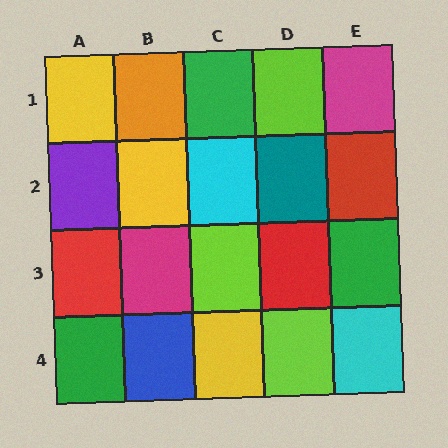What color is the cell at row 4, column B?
Blue.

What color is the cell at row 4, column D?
Lime.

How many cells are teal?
1 cell is teal.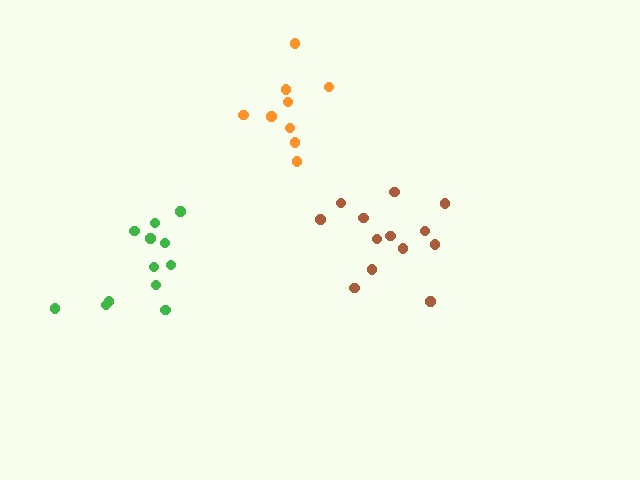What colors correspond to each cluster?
The clusters are colored: green, brown, orange.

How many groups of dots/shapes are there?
There are 3 groups.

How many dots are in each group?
Group 1: 12 dots, Group 2: 13 dots, Group 3: 9 dots (34 total).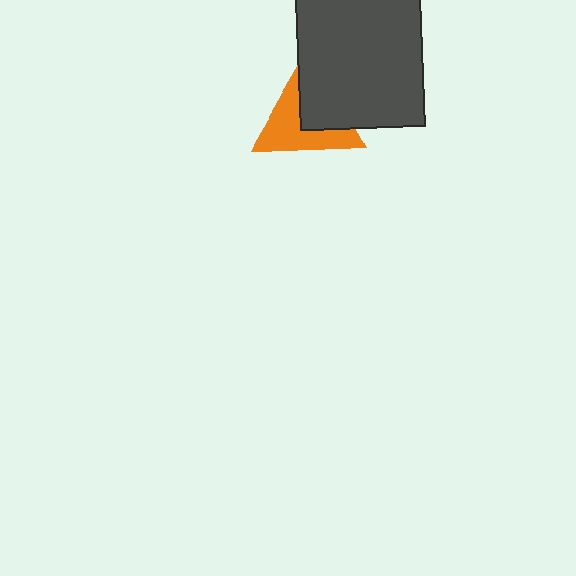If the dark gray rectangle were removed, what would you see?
You would see the complete orange triangle.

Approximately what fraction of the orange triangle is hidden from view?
Roughly 43% of the orange triangle is hidden behind the dark gray rectangle.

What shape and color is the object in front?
The object in front is a dark gray rectangle.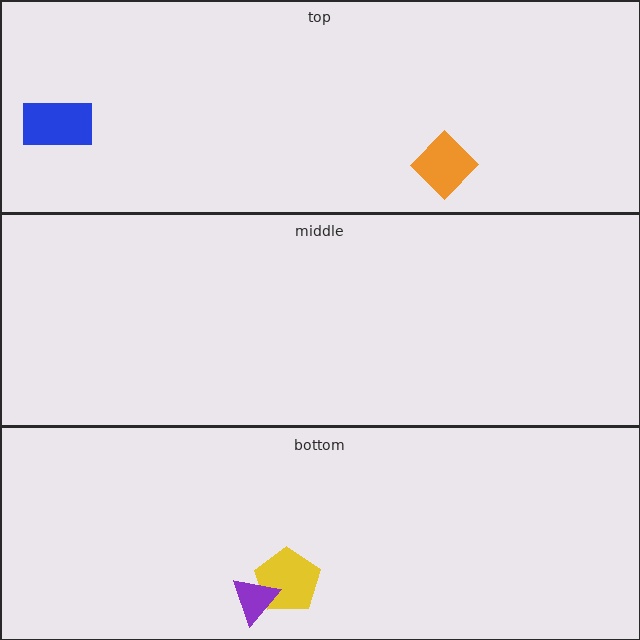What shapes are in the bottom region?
The yellow pentagon, the purple triangle.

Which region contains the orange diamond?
The top region.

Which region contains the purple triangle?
The bottom region.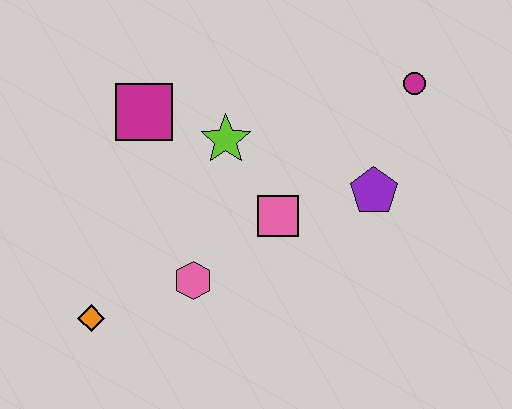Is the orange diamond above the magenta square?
No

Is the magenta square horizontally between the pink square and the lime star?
No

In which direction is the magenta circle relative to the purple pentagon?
The magenta circle is above the purple pentagon.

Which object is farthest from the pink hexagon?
The magenta circle is farthest from the pink hexagon.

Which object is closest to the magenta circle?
The purple pentagon is closest to the magenta circle.